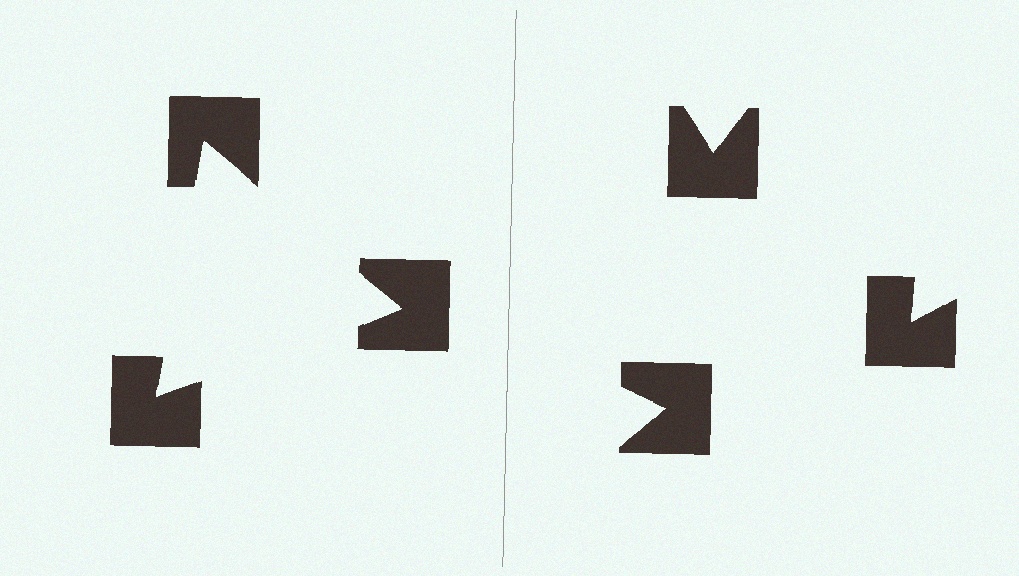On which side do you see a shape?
An illusory triangle appears on the left side. On the right side the wedge cuts are rotated, so no coherent shape forms.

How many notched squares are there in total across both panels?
6 — 3 on each side.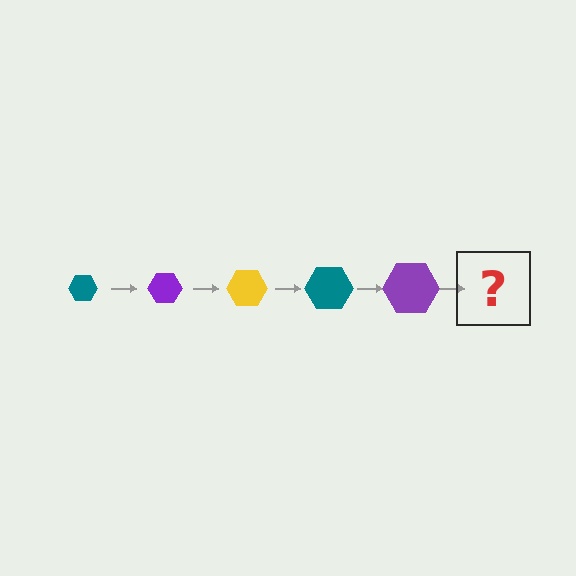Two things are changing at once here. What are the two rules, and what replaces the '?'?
The two rules are that the hexagon grows larger each step and the color cycles through teal, purple, and yellow. The '?' should be a yellow hexagon, larger than the previous one.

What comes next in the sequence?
The next element should be a yellow hexagon, larger than the previous one.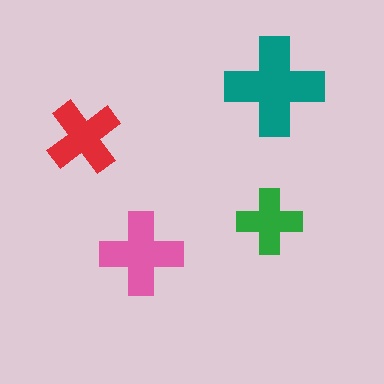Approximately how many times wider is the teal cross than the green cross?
About 1.5 times wider.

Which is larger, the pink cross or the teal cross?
The teal one.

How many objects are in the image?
There are 4 objects in the image.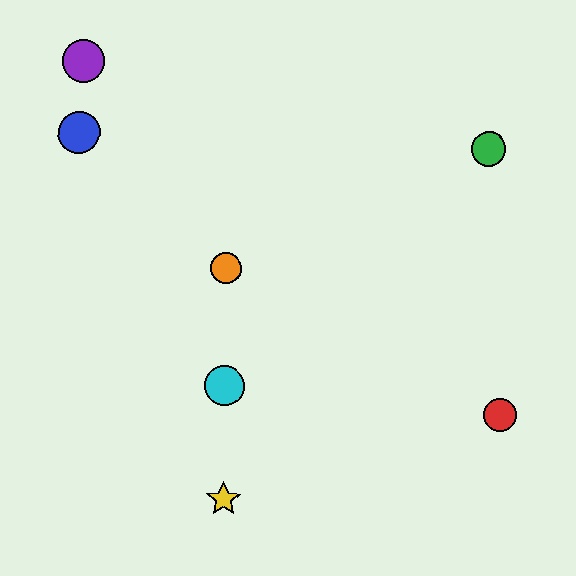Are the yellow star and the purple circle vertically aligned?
No, the yellow star is at x≈223 and the purple circle is at x≈84.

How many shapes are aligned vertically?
3 shapes (the yellow star, the orange circle, the cyan circle) are aligned vertically.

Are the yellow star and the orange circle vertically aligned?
Yes, both are at x≈223.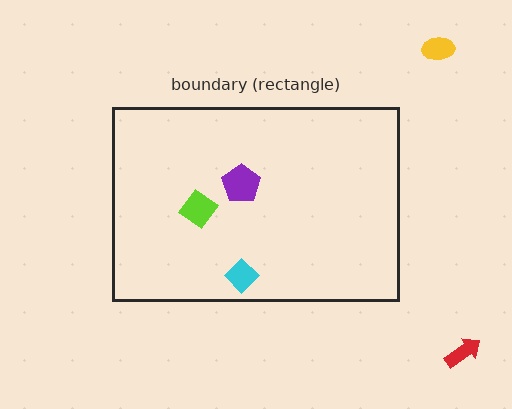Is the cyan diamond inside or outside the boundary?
Inside.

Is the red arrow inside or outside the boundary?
Outside.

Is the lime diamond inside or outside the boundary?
Inside.